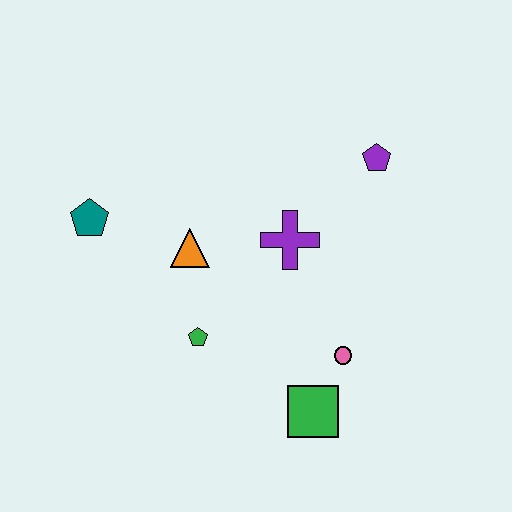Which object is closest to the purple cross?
The orange triangle is closest to the purple cross.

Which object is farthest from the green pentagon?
The purple pentagon is farthest from the green pentagon.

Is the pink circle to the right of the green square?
Yes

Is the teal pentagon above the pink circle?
Yes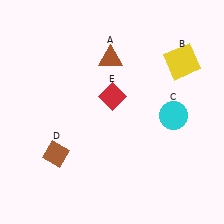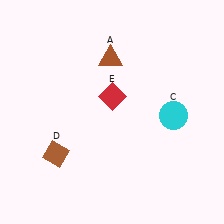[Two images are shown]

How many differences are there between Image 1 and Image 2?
There is 1 difference between the two images.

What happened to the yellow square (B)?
The yellow square (B) was removed in Image 2. It was in the top-right area of Image 1.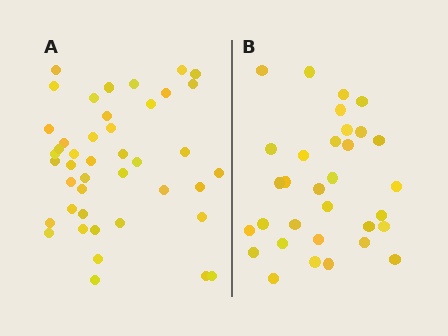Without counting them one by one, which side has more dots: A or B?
Region A (the left region) has more dots.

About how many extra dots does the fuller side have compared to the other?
Region A has roughly 12 or so more dots than region B.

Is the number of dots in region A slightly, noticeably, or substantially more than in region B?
Region A has noticeably more, but not dramatically so. The ratio is roughly 1.3 to 1.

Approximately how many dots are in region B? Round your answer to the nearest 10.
About 30 dots. (The exact count is 32, which rounds to 30.)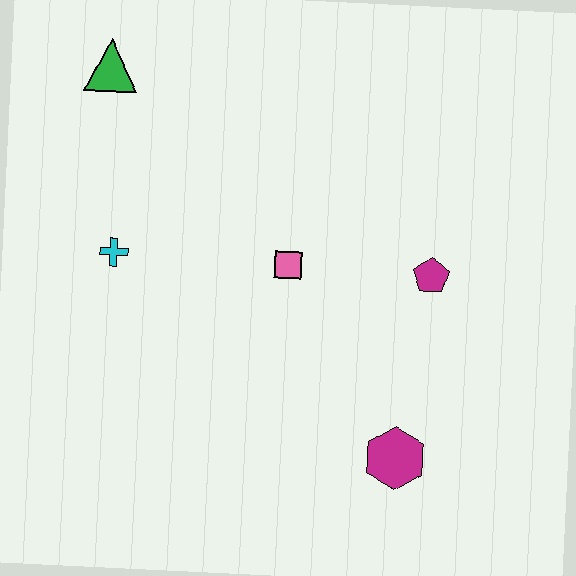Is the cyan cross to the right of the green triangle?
Yes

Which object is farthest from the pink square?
The green triangle is farthest from the pink square.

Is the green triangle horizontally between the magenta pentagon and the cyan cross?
No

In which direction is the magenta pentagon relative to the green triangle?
The magenta pentagon is to the right of the green triangle.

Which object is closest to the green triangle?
The cyan cross is closest to the green triangle.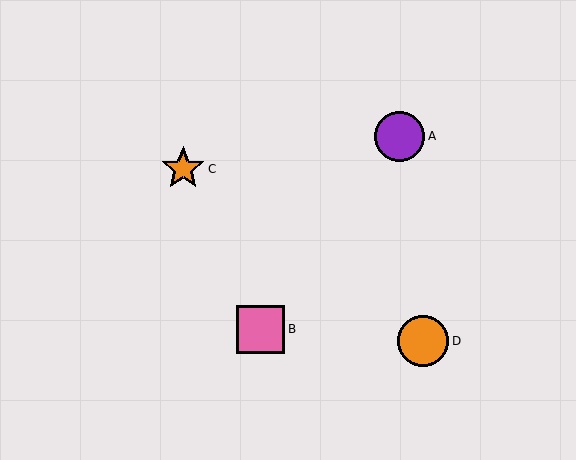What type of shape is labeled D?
Shape D is an orange circle.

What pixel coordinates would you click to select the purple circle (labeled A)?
Click at (400, 136) to select the purple circle A.